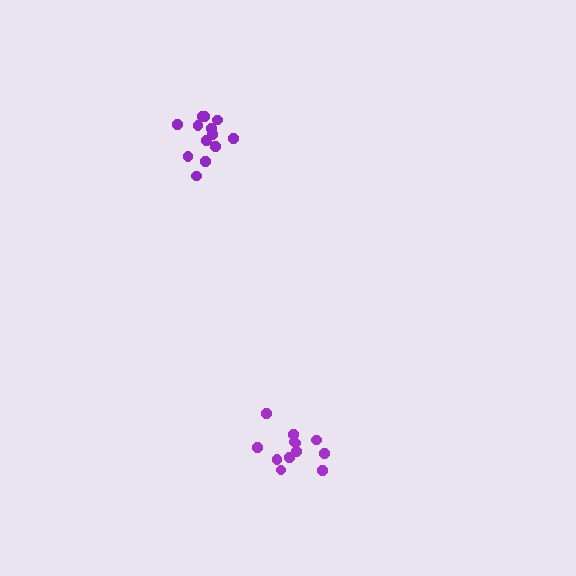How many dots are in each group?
Group 1: 12 dots, Group 2: 13 dots (25 total).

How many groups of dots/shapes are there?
There are 2 groups.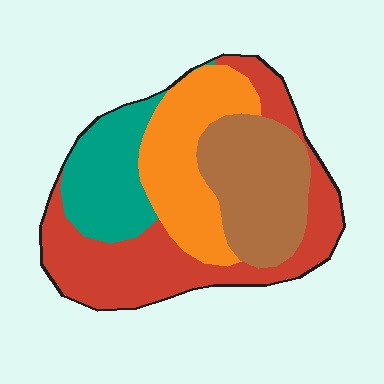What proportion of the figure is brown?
Brown covers about 25% of the figure.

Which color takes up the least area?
Teal, at roughly 20%.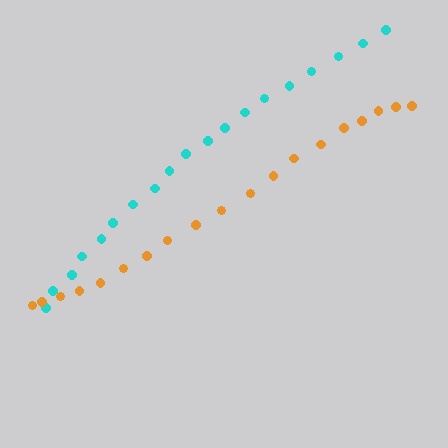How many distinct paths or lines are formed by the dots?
There are 2 distinct paths.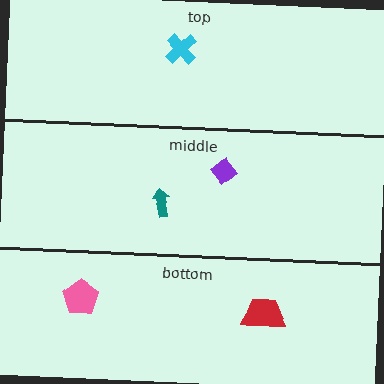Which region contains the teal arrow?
The middle region.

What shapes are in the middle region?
The purple diamond, the teal arrow.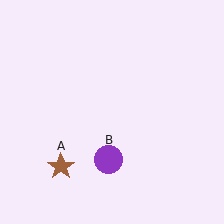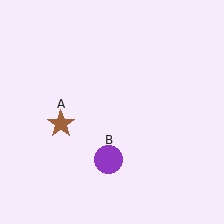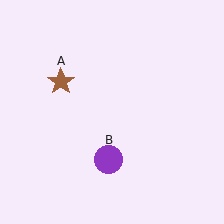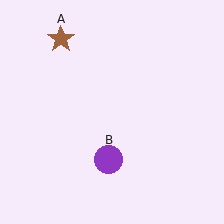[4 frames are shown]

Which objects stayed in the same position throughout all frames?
Purple circle (object B) remained stationary.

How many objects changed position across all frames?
1 object changed position: brown star (object A).